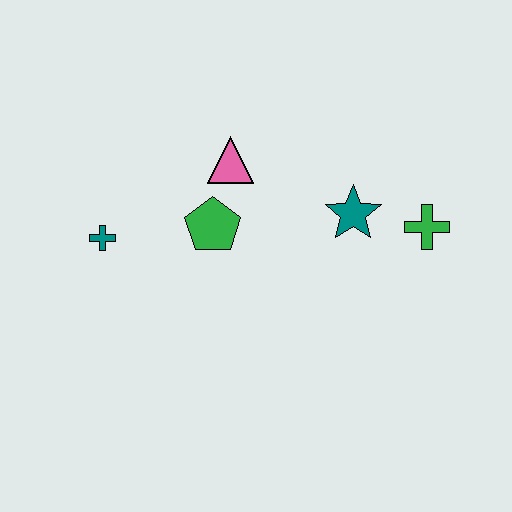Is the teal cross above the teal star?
No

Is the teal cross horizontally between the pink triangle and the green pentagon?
No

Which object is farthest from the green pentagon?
The green cross is farthest from the green pentagon.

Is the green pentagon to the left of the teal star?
Yes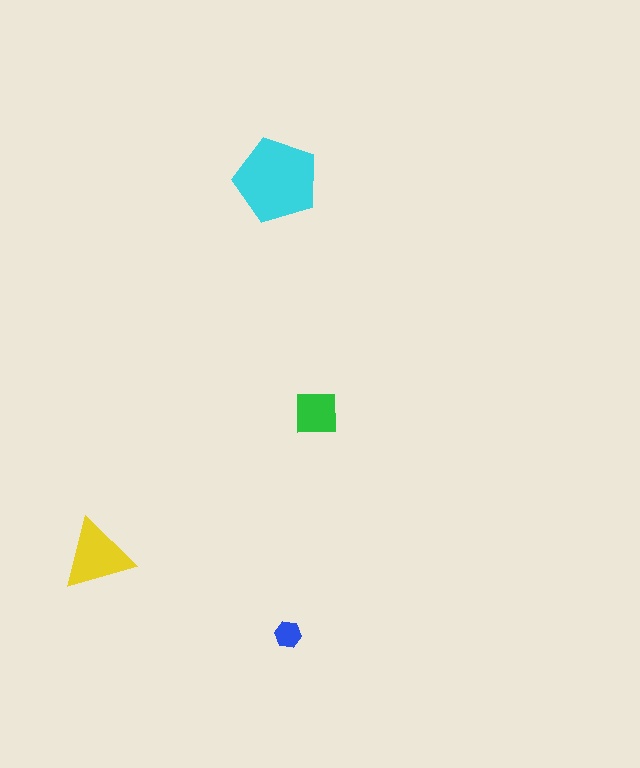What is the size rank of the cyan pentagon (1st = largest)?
1st.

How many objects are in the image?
There are 4 objects in the image.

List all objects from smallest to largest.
The blue hexagon, the green square, the yellow triangle, the cyan pentagon.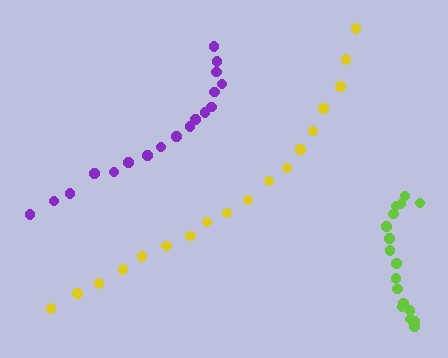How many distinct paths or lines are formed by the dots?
There are 3 distinct paths.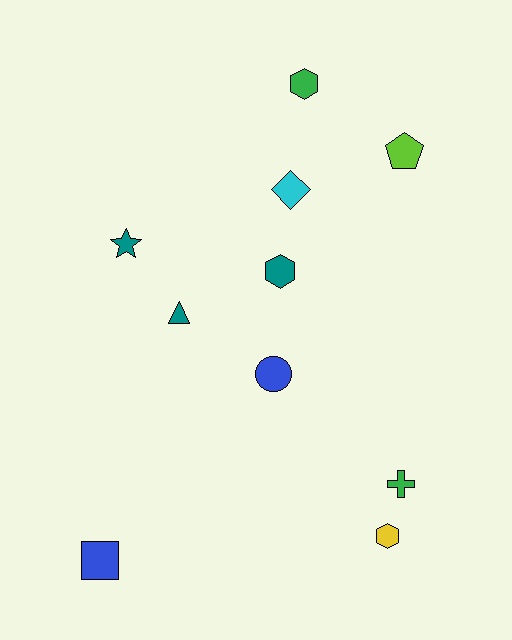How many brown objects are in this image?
There are no brown objects.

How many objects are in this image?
There are 10 objects.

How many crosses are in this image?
There is 1 cross.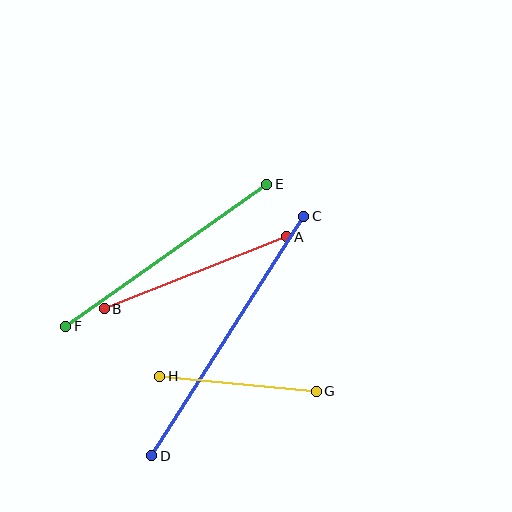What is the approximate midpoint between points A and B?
The midpoint is at approximately (195, 273) pixels.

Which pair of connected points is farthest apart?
Points C and D are farthest apart.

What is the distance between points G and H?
The distance is approximately 157 pixels.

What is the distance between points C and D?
The distance is approximately 283 pixels.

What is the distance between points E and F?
The distance is approximately 246 pixels.